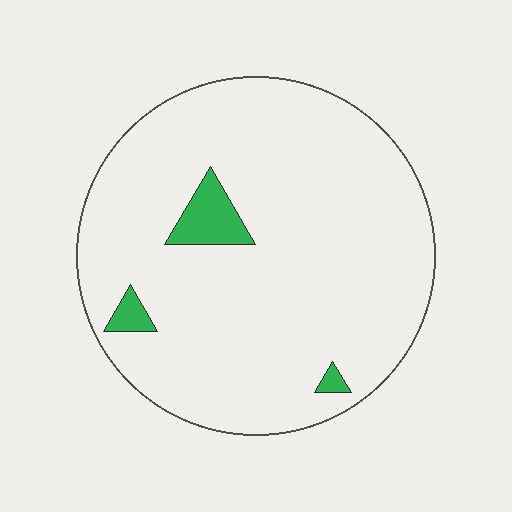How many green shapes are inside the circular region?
3.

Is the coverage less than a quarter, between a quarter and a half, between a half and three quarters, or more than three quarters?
Less than a quarter.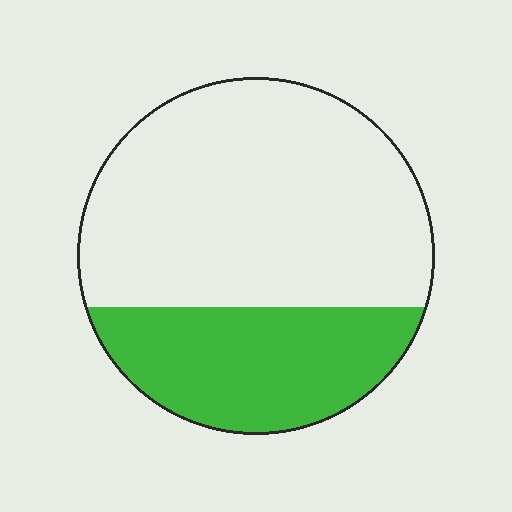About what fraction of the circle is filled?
About one third (1/3).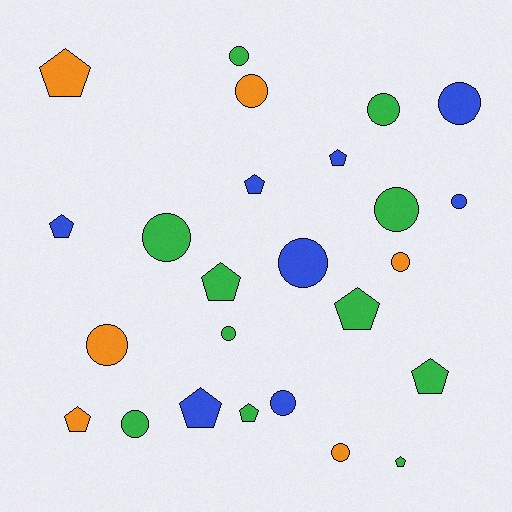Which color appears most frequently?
Green, with 11 objects.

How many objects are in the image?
There are 25 objects.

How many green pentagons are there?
There are 5 green pentagons.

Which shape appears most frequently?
Circle, with 14 objects.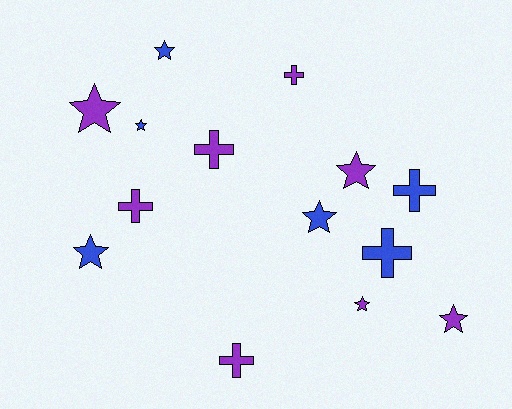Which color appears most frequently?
Purple, with 8 objects.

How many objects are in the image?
There are 14 objects.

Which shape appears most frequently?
Star, with 8 objects.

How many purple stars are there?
There are 4 purple stars.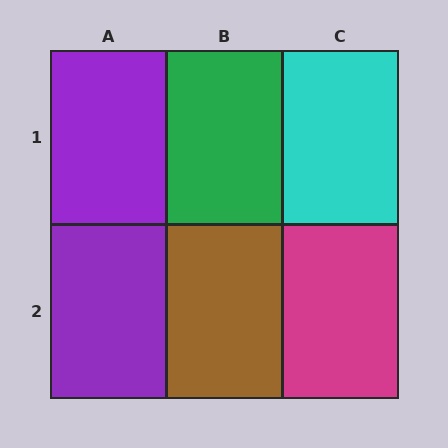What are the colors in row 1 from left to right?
Purple, green, cyan.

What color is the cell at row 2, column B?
Brown.